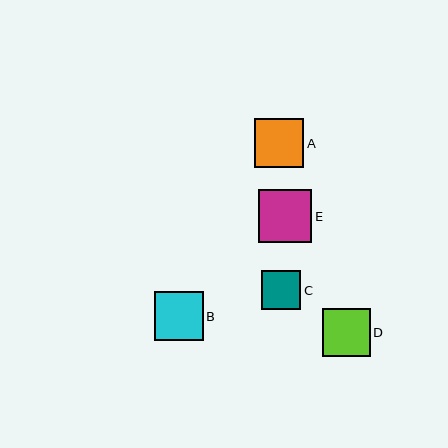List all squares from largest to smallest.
From largest to smallest: E, A, B, D, C.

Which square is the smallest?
Square C is the smallest with a size of approximately 40 pixels.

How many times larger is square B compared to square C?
Square B is approximately 1.2 times the size of square C.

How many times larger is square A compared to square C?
Square A is approximately 1.2 times the size of square C.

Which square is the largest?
Square E is the largest with a size of approximately 53 pixels.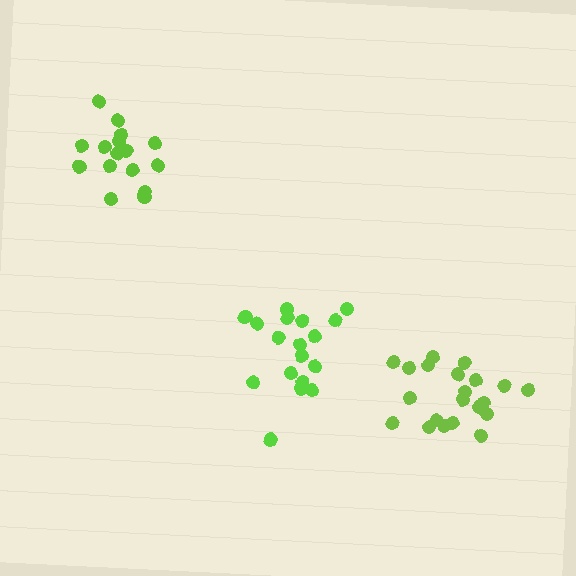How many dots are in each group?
Group 1: 21 dots, Group 2: 18 dots, Group 3: 16 dots (55 total).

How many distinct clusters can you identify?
There are 3 distinct clusters.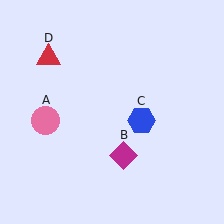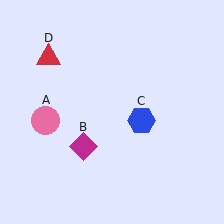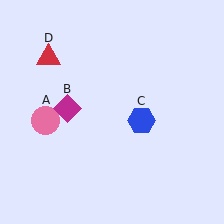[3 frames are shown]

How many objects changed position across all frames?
1 object changed position: magenta diamond (object B).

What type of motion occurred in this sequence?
The magenta diamond (object B) rotated clockwise around the center of the scene.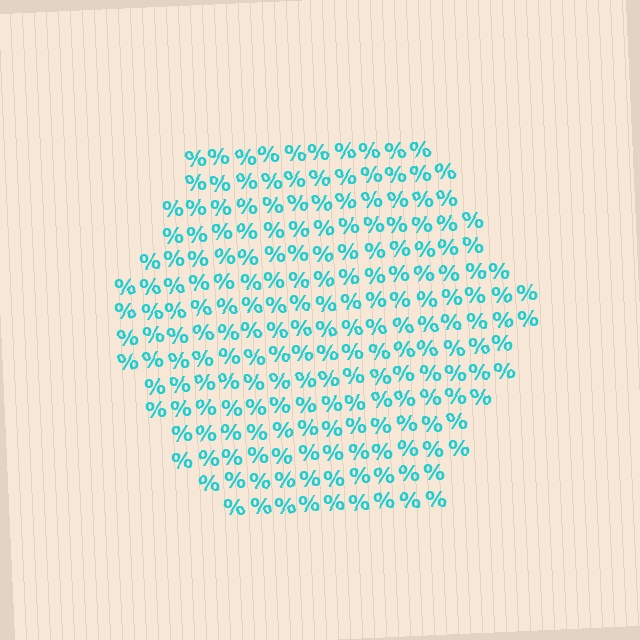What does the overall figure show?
The overall figure shows a hexagon.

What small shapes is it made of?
It is made of small percent signs.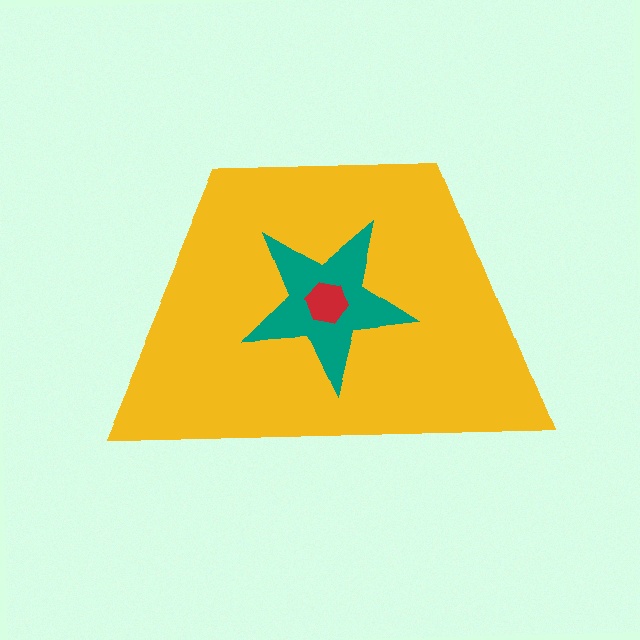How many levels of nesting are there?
3.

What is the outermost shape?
The yellow trapezoid.